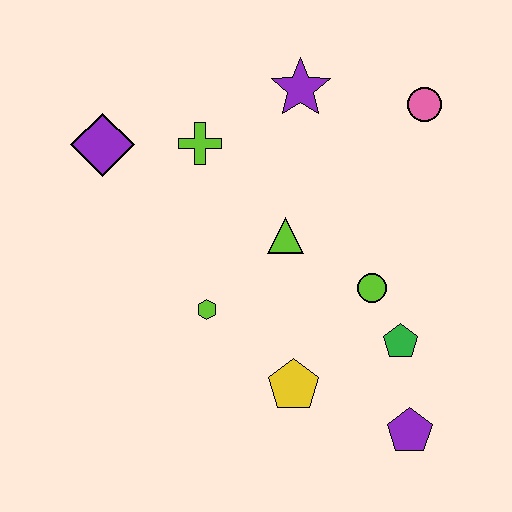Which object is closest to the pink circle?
The purple star is closest to the pink circle.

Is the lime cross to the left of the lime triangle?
Yes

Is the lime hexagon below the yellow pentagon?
No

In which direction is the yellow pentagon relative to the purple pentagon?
The yellow pentagon is to the left of the purple pentagon.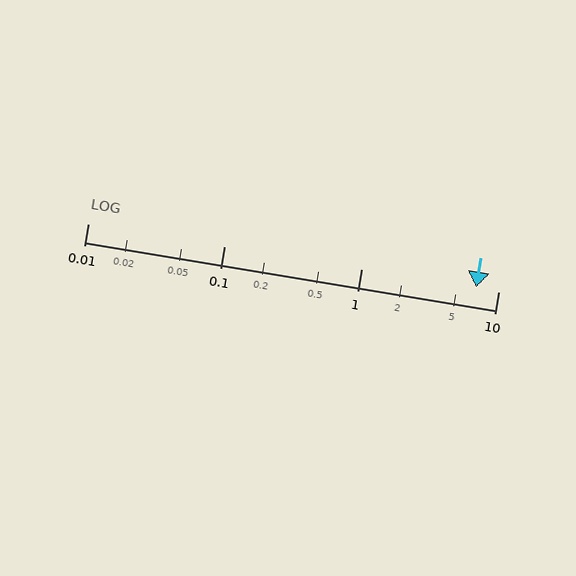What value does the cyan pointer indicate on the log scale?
The pointer indicates approximately 6.9.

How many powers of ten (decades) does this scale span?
The scale spans 3 decades, from 0.01 to 10.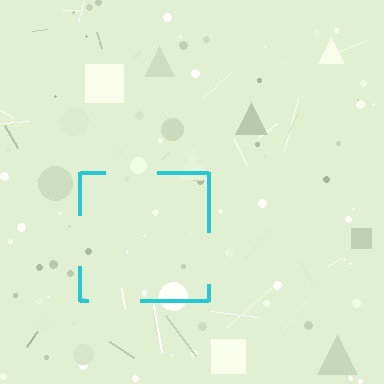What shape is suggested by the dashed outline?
The dashed outline suggests a square.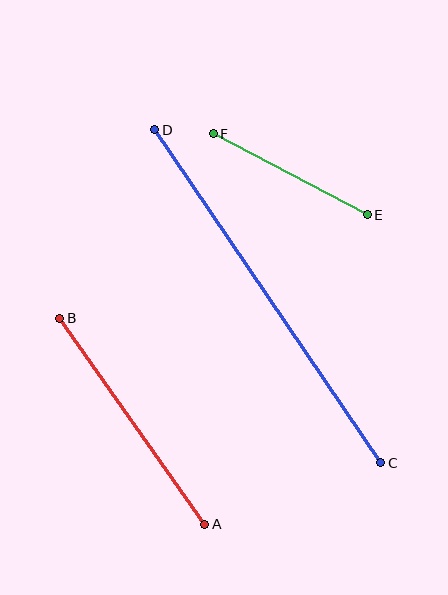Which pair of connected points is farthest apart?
Points C and D are farthest apart.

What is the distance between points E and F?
The distance is approximately 174 pixels.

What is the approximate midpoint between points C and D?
The midpoint is at approximately (268, 296) pixels.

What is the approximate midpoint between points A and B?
The midpoint is at approximately (132, 421) pixels.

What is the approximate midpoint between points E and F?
The midpoint is at approximately (290, 174) pixels.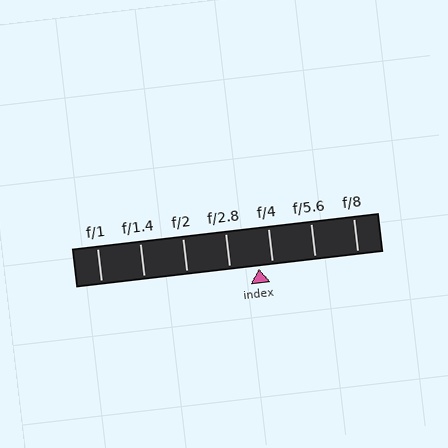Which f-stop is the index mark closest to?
The index mark is closest to f/4.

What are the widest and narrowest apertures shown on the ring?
The widest aperture shown is f/1 and the narrowest is f/8.